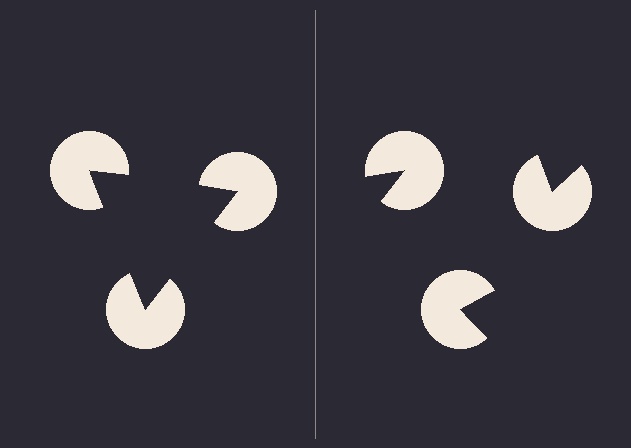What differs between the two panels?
The pac-man discs are positioned identically on both sides; only the wedge orientations differ. On the left they align to a triangle; on the right they are misaligned.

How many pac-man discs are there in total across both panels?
6 — 3 on each side.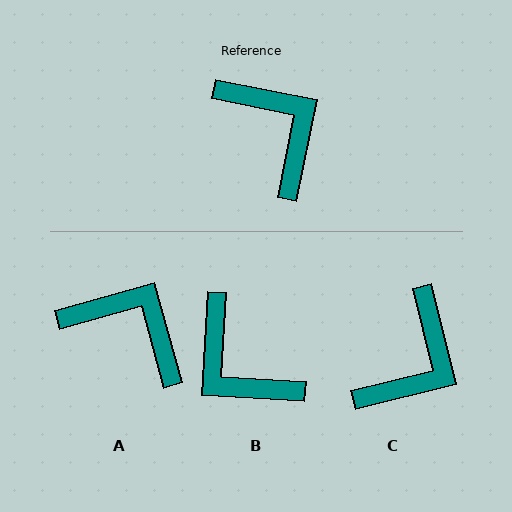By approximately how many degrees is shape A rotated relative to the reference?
Approximately 27 degrees counter-clockwise.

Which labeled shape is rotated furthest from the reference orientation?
B, about 172 degrees away.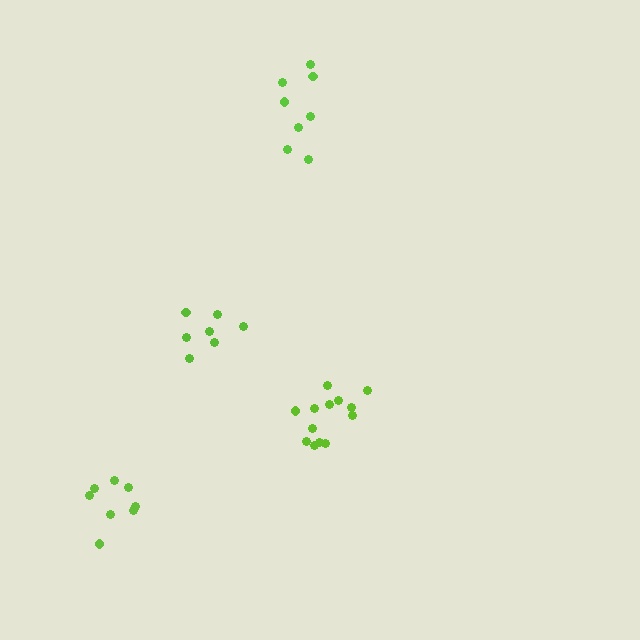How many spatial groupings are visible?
There are 4 spatial groupings.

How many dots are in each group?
Group 1: 13 dots, Group 2: 7 dots, Group 3: 8 dots, Group 4: 8 dots (36 total).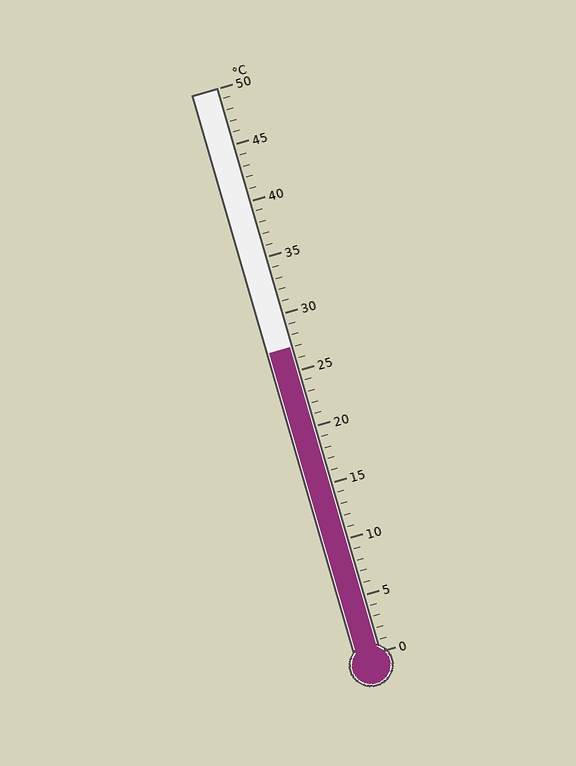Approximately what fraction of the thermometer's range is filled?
The thermometer is filled to approximately 55% of its range.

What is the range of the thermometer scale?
The thermometer scale ranges from 0°C to 50°C.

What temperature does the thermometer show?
The thermometer shows approximately 27°C.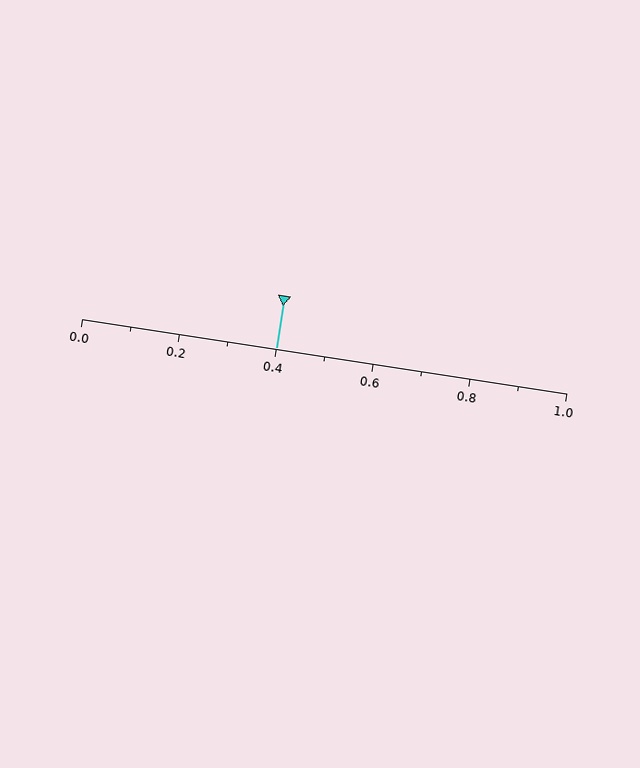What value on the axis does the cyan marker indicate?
The marker indicates approximately 0.4.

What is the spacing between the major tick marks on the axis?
The major ticks are spaced 0.2 apart.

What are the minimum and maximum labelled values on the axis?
The axis runs from 0.0 to 1.0.